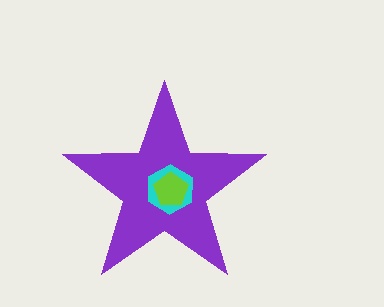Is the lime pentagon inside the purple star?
Yes.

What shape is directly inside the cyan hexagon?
The lime pentagon.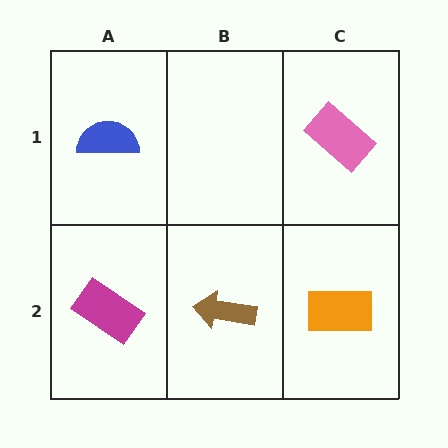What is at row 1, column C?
A pink rectangle.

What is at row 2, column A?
A magenta rectangle.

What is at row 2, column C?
An orange rectangle.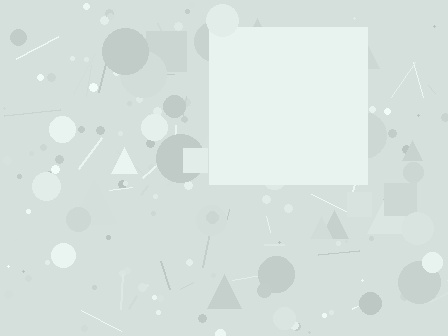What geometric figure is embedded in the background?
A square is embedded in the background.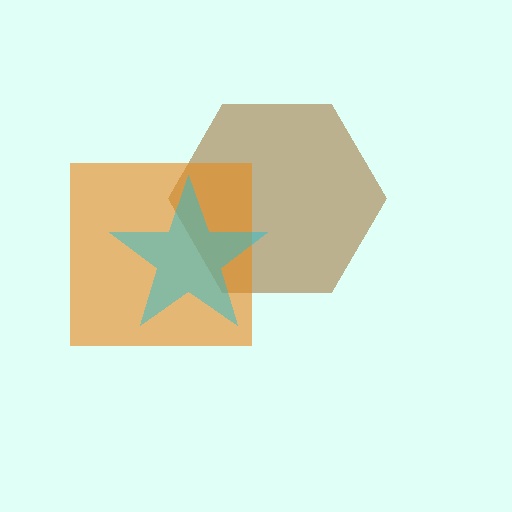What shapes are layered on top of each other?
The layered shapes are: a brown hexagon, an orange square, a cyan star.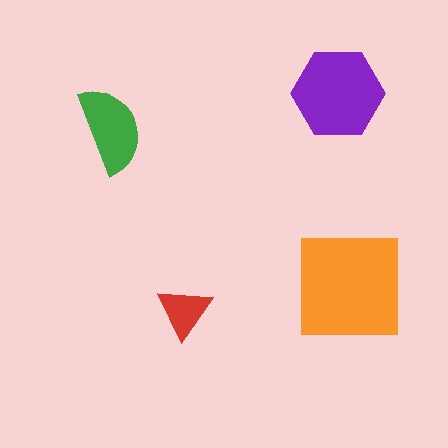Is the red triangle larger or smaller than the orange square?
Smaller.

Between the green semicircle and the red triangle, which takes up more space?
The green semicircle.